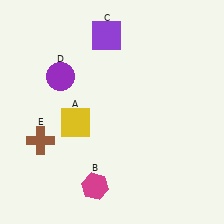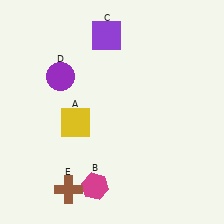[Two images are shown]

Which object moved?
The brown cross (E) moved down.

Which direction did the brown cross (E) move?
The brown cross (E) moved down.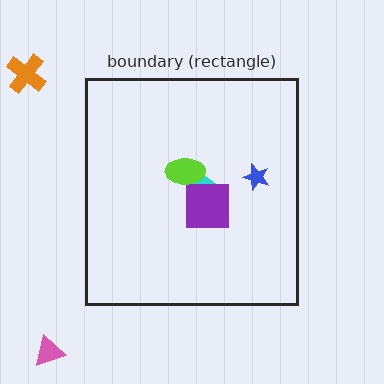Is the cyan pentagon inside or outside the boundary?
Inside.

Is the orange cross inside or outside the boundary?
Outside.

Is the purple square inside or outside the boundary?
Inside.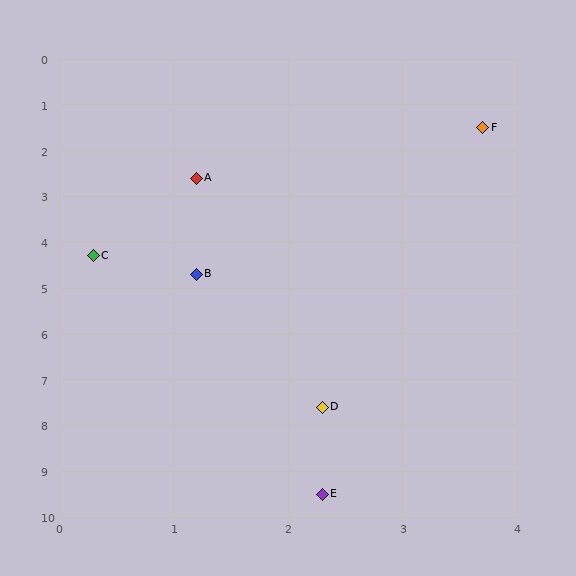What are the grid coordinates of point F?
Point F is at approximately (3.7, 1.5).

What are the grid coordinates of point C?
Point C is at approximately (0.3, 4.3).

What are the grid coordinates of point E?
Point E is at approximately (2.3, 9.5).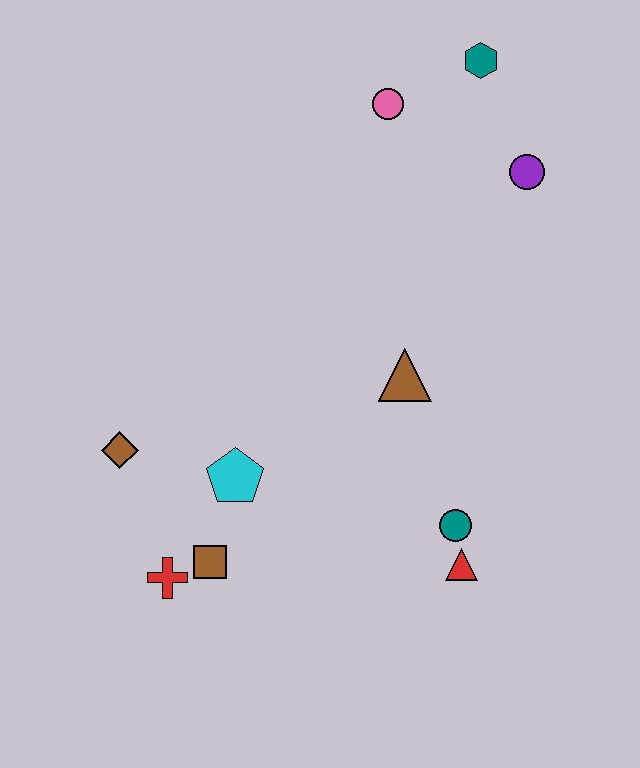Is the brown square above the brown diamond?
No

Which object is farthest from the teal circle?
The teal hexagon is farthest from the teal circle.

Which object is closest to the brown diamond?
The cyan pentagon is closest to the brown diamond.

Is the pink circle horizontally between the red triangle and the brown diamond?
Yes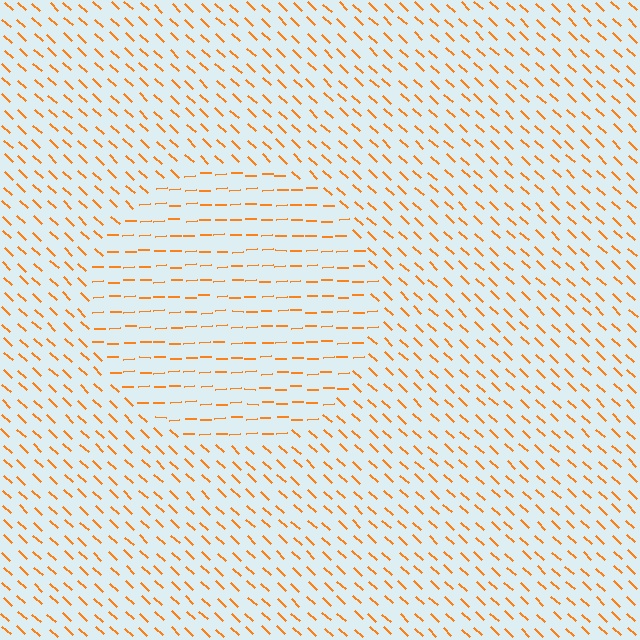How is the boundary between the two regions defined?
The boundary is defined purely by a change in line orientation (approximately 45 degrees difference). All lines are the same color and thickness.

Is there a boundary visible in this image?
Yes, there is a texture boundary formed by a change in line orientation.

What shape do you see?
I see a circle.